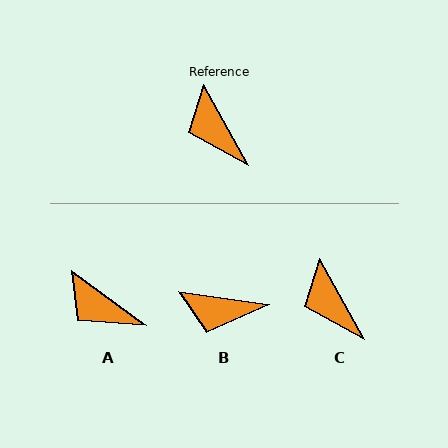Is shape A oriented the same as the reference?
No, it is off by about 25 degrees.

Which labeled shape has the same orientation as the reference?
C.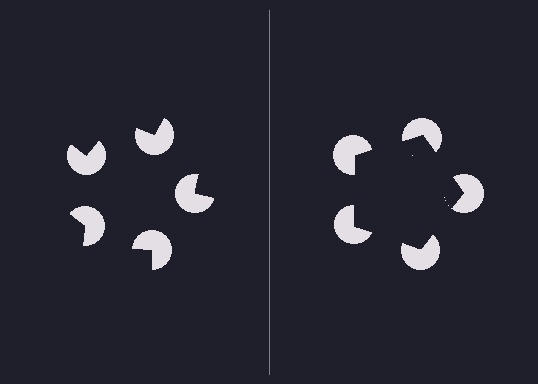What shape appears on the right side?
An illusory pentagon.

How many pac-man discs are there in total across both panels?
10 — 5 on each side.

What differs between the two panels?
The pac-man discs are positioned identically on both sides; only the wedge orientations differ. On the right they align to a pentagon; on the left they are misaligned.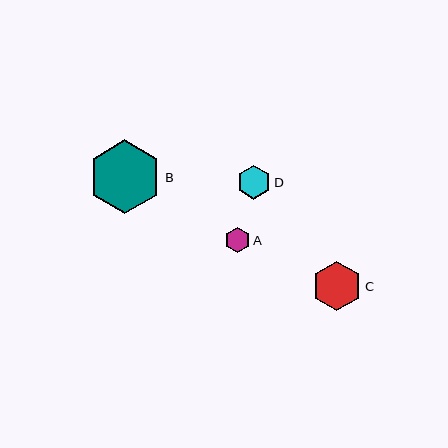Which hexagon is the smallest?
Hexagon A is the smallest with a size of approximately 25 pixels.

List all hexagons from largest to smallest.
From largest to smallest: B, C, D, A.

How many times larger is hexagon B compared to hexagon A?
Hexagon B is approximately 2.9 times the size of hexagon A.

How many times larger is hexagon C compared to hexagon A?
Hexagon C is approximately 2.0 times the size of hexagon A.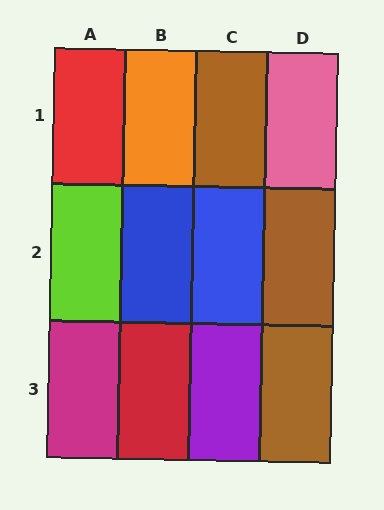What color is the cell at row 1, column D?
Pink.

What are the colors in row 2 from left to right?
Lime, blue, blue, brown.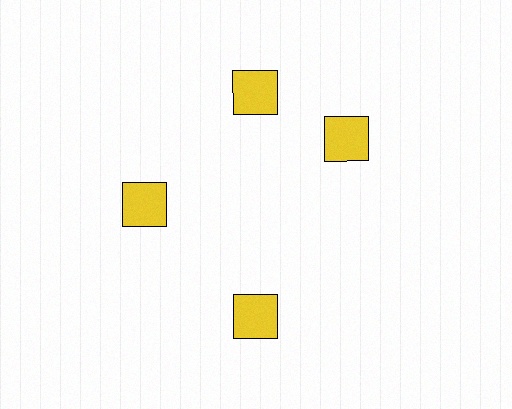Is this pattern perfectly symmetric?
No. The 4 yellow squares are arranged in a ring, but one element near the 3 o'clock position is rotated out of alignment along the ring, breaking the 4-fold rotational symmetry.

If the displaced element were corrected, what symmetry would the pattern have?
It would have 4-fold rotational symmetry — the pattern would map onto itself every 90 degrees.